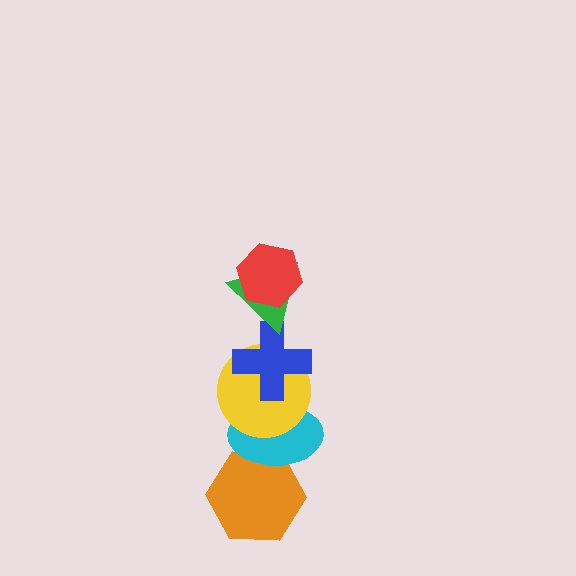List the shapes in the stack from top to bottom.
From top to bottom: the red hexagon, the green triangle, the blue cross, the yellow circle, the cyan ellipse, the orange hexagon.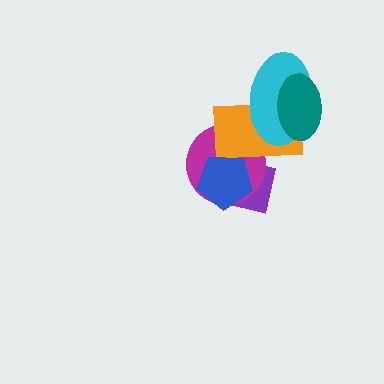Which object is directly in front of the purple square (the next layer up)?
The magenta circle is directly in front of the purple square.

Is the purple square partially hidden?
Yes, it is partially covered by another shape.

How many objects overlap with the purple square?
3 objects overlap with the purple square.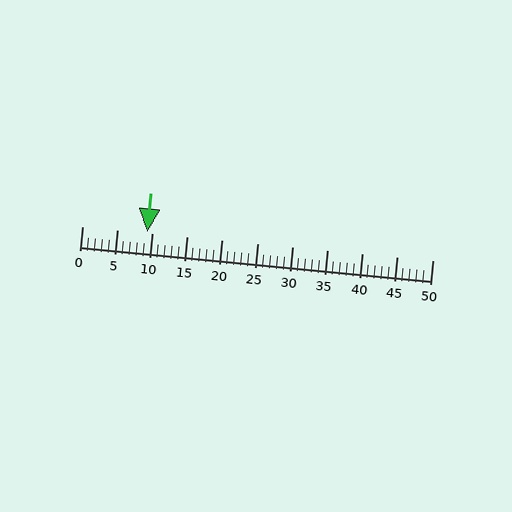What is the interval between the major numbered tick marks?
The major tick marks are spaced 5 units apart.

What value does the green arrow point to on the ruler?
The green arrow points to approximately 9.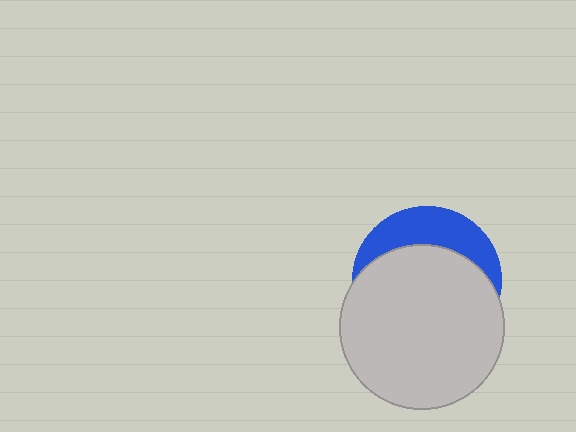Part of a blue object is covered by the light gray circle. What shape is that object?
It is a circle.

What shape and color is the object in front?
The object in front is a light gray circle.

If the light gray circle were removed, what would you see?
You would see the complete blue circle.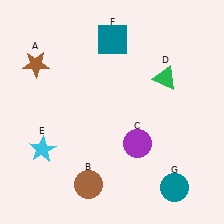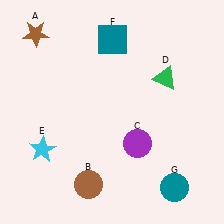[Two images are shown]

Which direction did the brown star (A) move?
The brown star (A) moved up.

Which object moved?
The brown star (A) moved up.